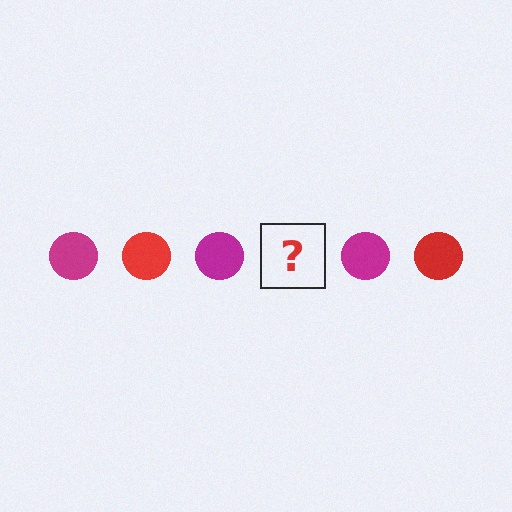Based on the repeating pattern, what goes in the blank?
The blank should be a red circle.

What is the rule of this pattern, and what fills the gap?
The rule is that the pattern cycles through magenta, red circles. The gap should be filled with a red circle.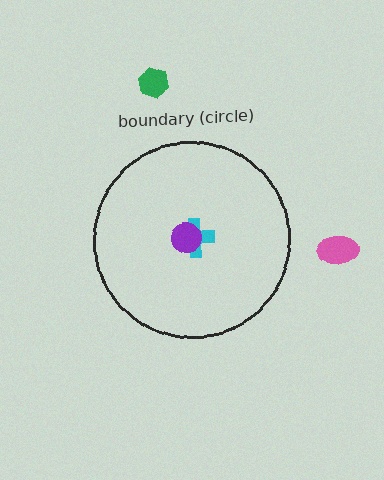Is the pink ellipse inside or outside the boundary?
Outside.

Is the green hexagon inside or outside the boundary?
Outside.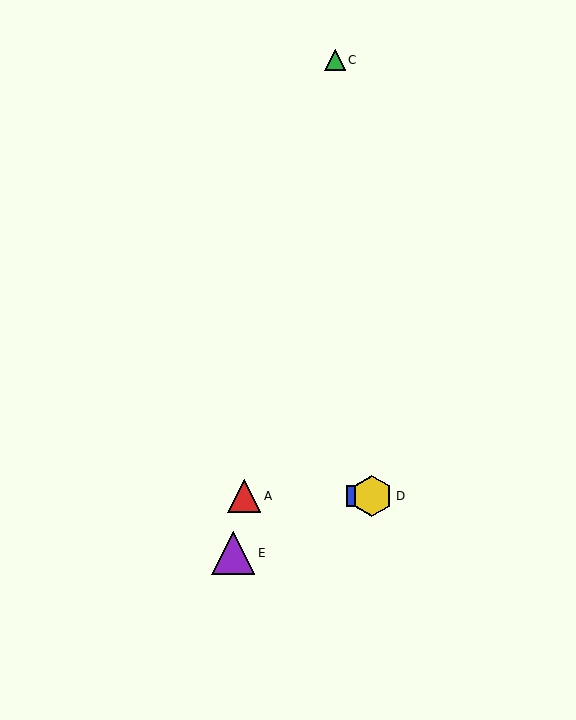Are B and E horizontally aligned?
No, B is at y≈496 and E is at y≈553.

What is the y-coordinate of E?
Object E is at y≈553.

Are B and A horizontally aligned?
Yes, both are at y≈496.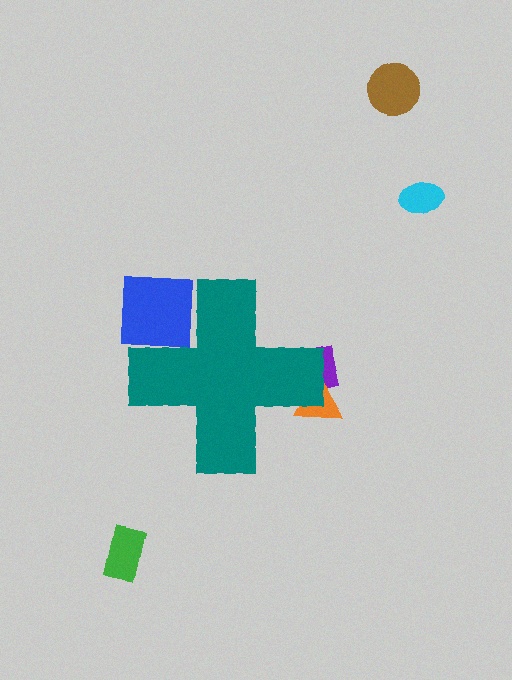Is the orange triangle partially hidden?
Yes, the orange triangle is partially hidden behind the teal cross.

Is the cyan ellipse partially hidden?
No, the cyan ellipse is fully visible.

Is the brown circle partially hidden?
No, the brown circle is fully visible.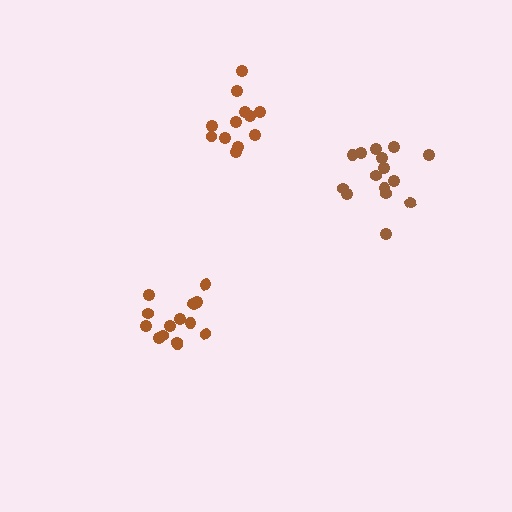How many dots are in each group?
Group 1: 14 dots, Group 2: 12 dots, Group 3: 15 dots (41 total).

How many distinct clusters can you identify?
There are 3 distinct clusters.